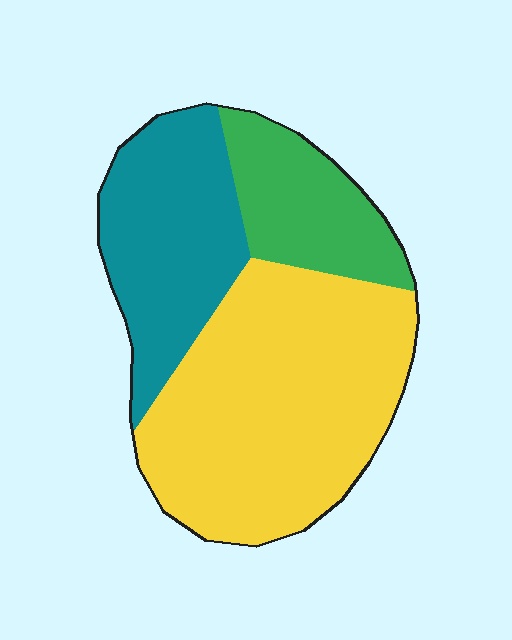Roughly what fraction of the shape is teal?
Teal covers roughly 30% of the shape.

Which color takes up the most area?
Yellow, at roughly 55%.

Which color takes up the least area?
Green, at roughly 20%.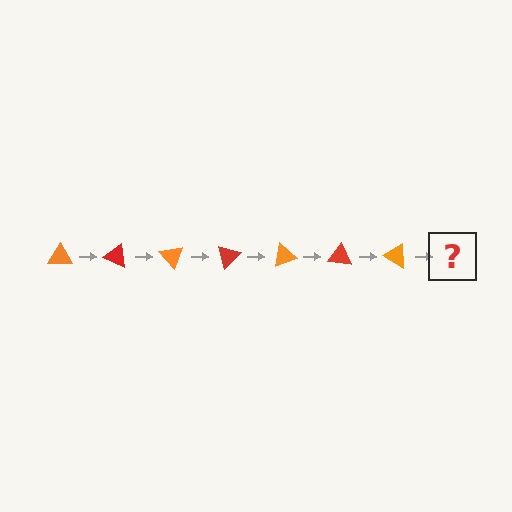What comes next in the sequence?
The next element should be a red triangle, rotated 175 degrees from the start.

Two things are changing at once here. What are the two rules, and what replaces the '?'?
The two rules are that it rotates 25 degrees each step and the color cycles through orange and red. The '?' should be a red triangle, rotated 175 degrees from the start.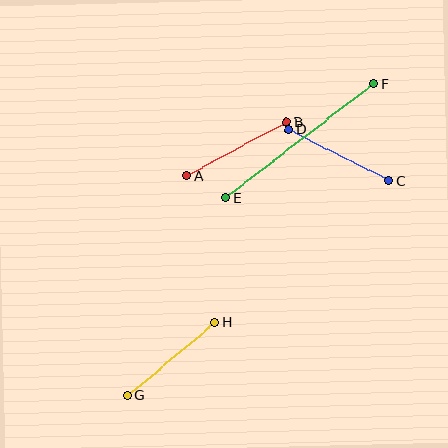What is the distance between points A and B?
The distance is approximately 113 pixels.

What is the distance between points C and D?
The distance is approximately 113 pixels.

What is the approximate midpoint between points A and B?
The midpoint is at approximately (236, 149) pixels.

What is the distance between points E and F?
The distance is approximately 186 pixels.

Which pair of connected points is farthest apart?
Points E and F are farthest apart.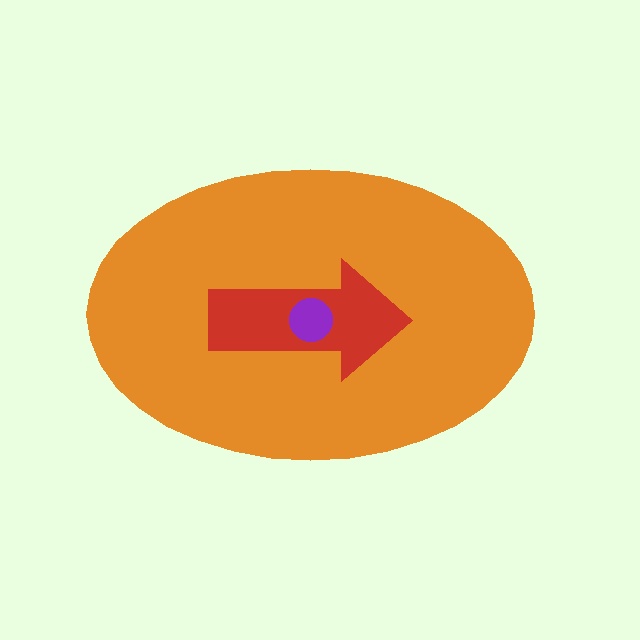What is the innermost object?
The purple circle.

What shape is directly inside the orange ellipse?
The red arrow.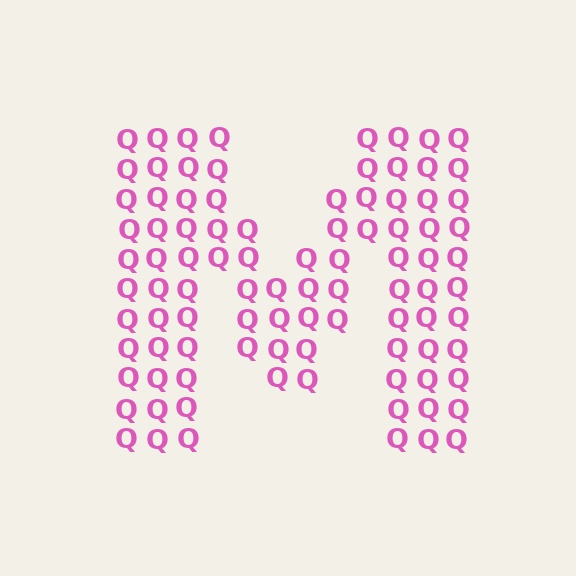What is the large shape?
The large shape is the letter M.